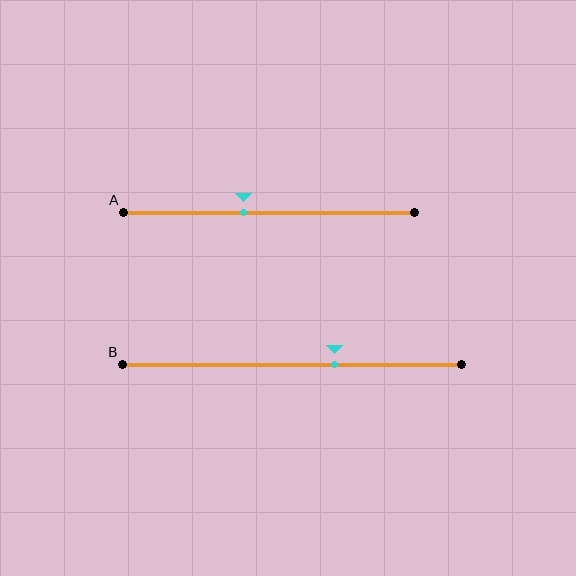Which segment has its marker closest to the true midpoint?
Segment A has its marker closest to the true midpoint.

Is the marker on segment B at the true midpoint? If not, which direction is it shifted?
No, the marker on segment B is shifted to the right by about 12% of the segment length.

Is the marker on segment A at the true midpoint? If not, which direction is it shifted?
No, the marker on segment A is shifted to the left by about 9% of the segment length.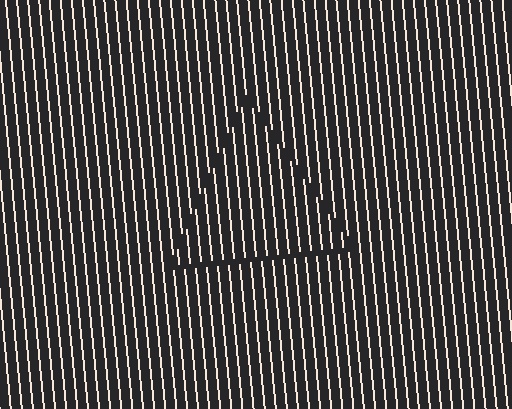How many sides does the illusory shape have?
3 sides — the line-ends trace a triangle.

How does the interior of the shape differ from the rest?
The interior of the shape contains the same grating, shifted by half a period — the contour is defined by the phase discontinuity where line-ends from the inner and outer gratings abut.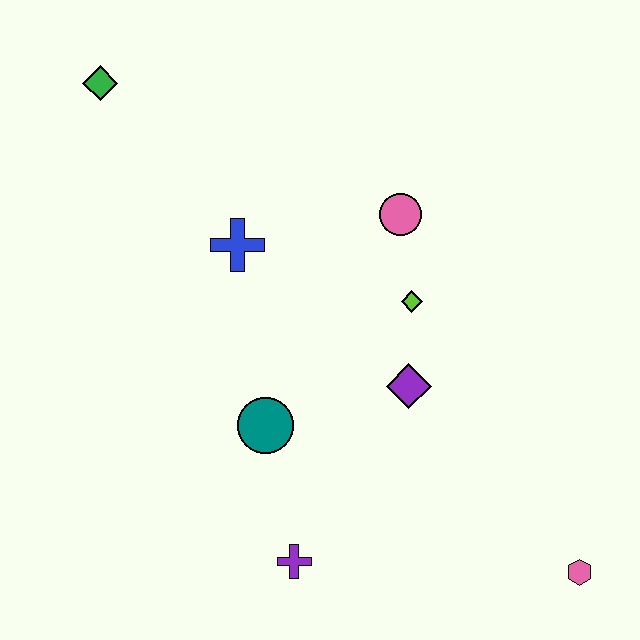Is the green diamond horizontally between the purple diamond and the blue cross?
No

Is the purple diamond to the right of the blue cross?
Yes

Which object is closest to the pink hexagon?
The purple diamond is closest to the pink hexagon.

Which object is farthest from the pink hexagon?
The green diamond is farthest from the pink hexagon.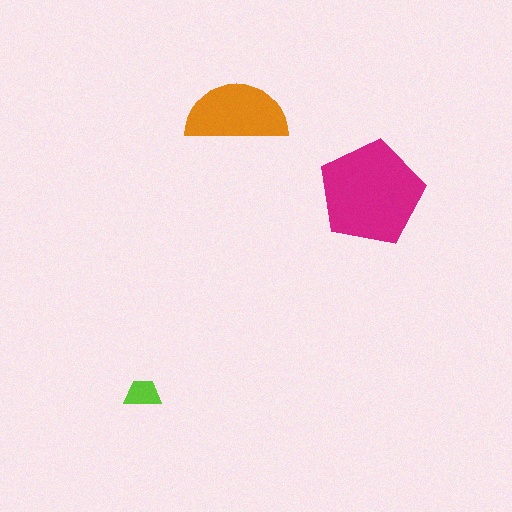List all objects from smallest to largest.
The lime trapezoid, the orange semicircle, the magenta pentagon.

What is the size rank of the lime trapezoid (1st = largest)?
3rd.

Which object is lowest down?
The lime trapezoid is bottommost.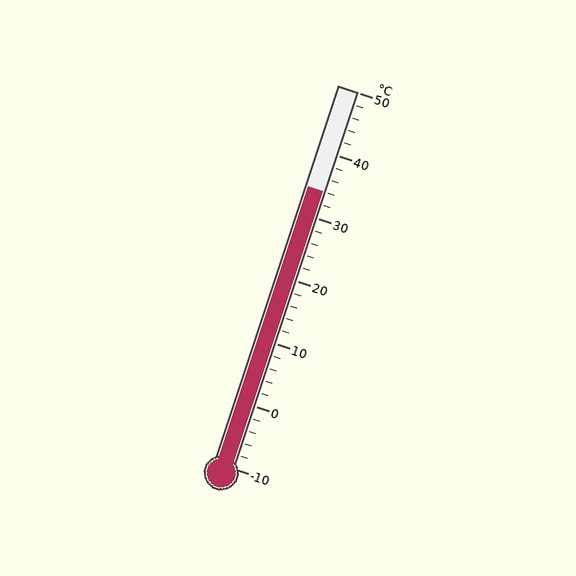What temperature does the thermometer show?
The thermometer shows approximately 34°C.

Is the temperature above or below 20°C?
The temperature is above 20°C.